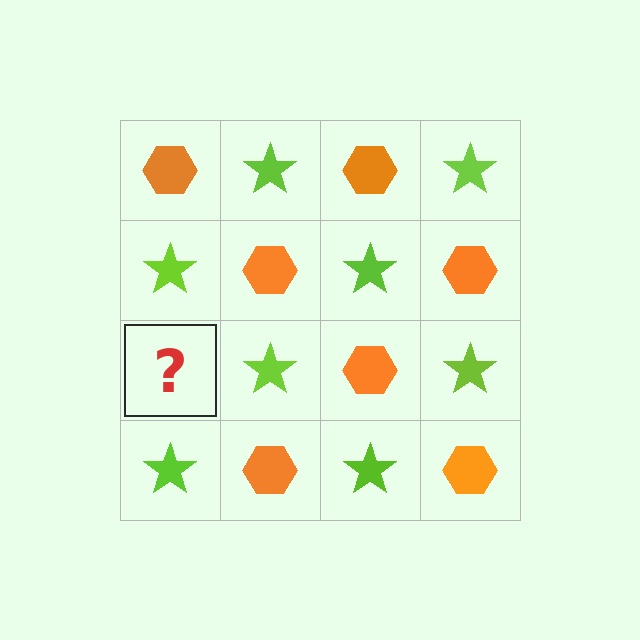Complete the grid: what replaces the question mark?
The question mark should be replaced with an orange hexagon.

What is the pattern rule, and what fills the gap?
The rule is that it alternates orange hexagon and lime star in a checkerboard pattern. The gap should be filled with an orange hexagon.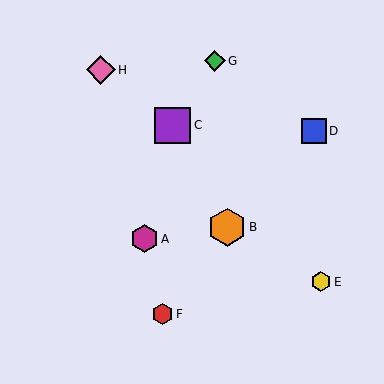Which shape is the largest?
The orange hexagon (labeled B) is the largest.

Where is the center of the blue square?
The center of the blue square is at (314, 131).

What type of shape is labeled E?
Shape E is a yellow hexagon.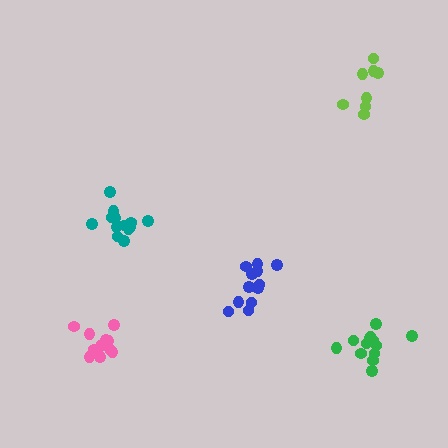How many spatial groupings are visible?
There are 5 spatial groupings.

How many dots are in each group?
Group 1: 8 dots, Group 2: 12 dots, Group 3: 13 dots, Group 4: 11 dots, Group 5: 13 dots (57 total).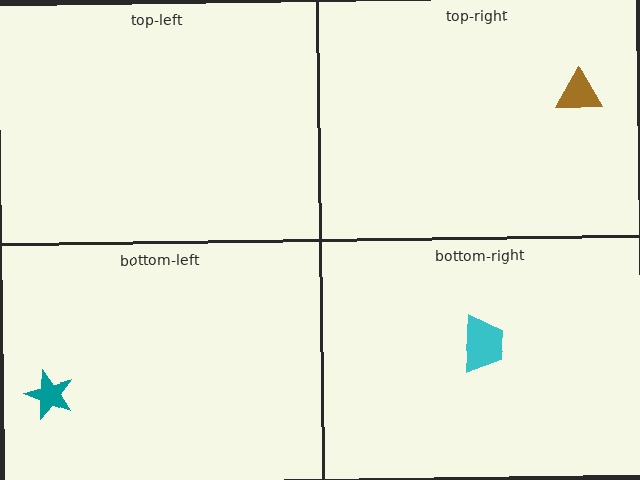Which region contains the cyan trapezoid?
The bottom-right region.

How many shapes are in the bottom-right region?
1.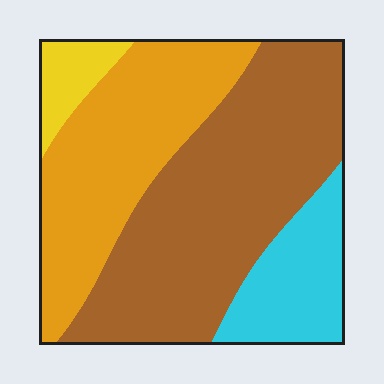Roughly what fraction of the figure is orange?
Orange covers 32% of the figure.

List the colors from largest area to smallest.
From largest to smallest: brown, orange, cyan, yellow.